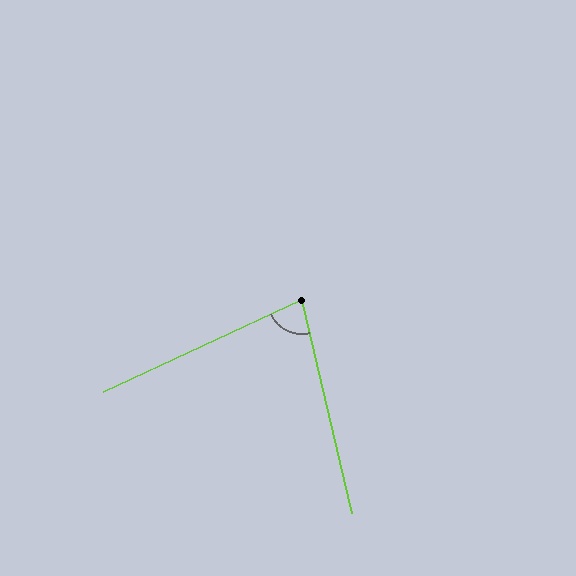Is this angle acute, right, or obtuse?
It is acute.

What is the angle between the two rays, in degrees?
Approximately 78 degrees.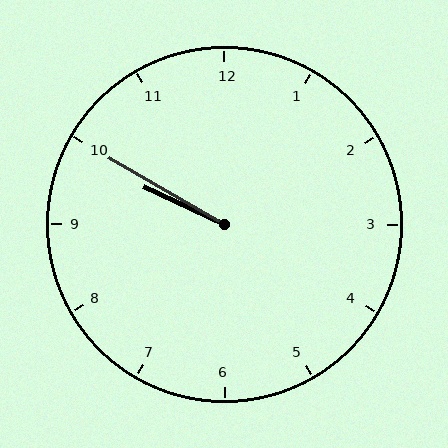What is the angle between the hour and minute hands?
Approximately 5 degrees.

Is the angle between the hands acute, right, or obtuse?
It is acute.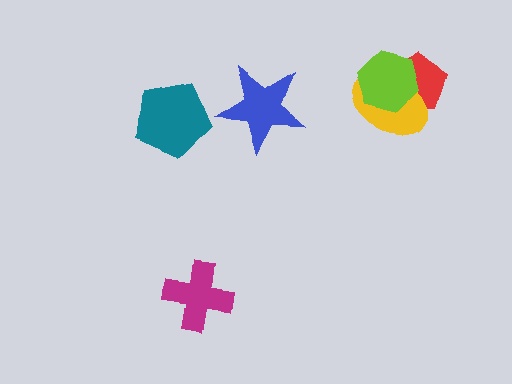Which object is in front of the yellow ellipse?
The lime hexagon is in front of the yellow ellipse.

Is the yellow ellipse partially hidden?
Yes, it is partially covered by another shape.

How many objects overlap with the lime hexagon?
2 objects overlap with the lime hexagon.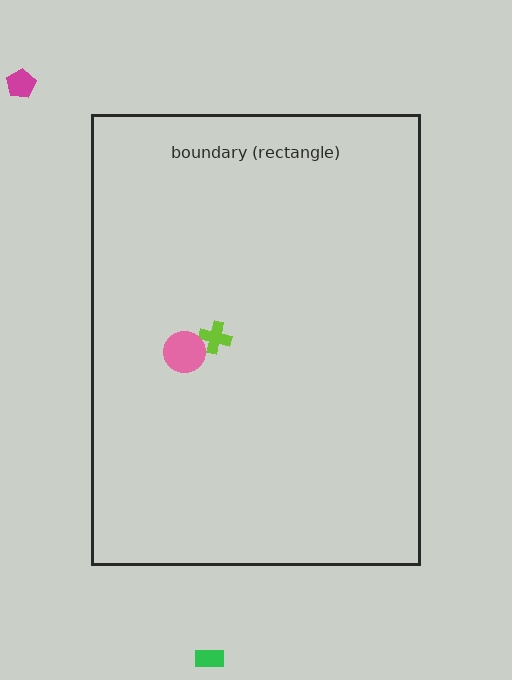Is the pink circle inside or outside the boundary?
Inside.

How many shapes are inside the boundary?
2 inside, 2 outside.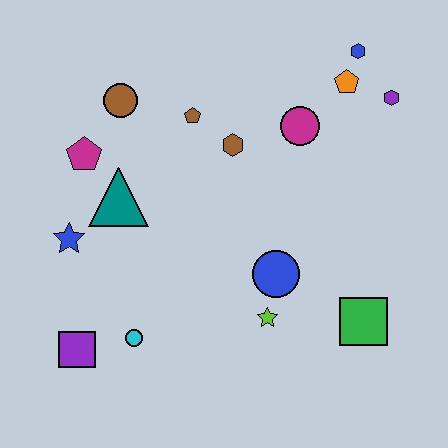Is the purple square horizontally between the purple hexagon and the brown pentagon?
No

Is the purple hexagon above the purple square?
Yes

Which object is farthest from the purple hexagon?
The purple square is farthest from the purple hexagon.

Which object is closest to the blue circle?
The lime star is closest to the blue circle.